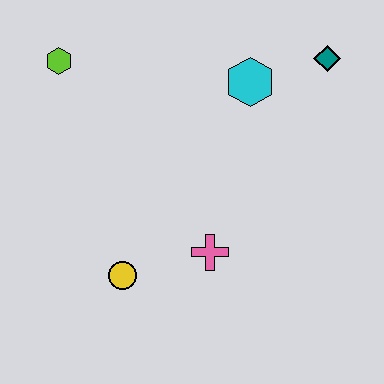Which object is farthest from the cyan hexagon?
The yellow circle is farthest from the cyan hexagon.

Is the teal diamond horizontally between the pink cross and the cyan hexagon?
No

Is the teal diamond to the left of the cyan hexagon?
No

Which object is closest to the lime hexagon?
The cyan hexagon is closest to the lime hexagon.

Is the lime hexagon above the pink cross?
Yes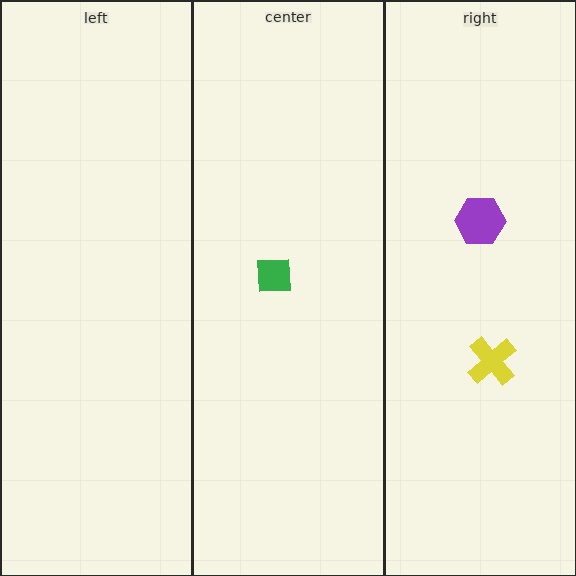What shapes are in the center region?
The green square.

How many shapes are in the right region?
2.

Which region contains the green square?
The center region.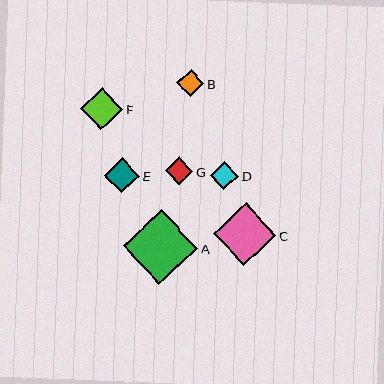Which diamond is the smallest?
Diamond B is the smallest with a size of approximately 27 pixels.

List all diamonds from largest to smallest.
From largest to smallest: A, C, F, E, D, G, B.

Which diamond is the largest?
Diamond A is the largest with a size of approximately 75 pixels.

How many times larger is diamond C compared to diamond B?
Diamond C is approximately 2.3 times the size of diamond B.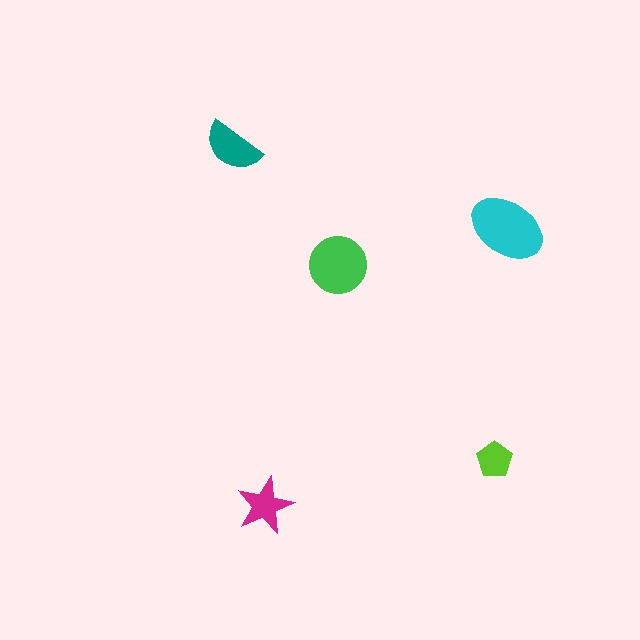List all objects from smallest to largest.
The lime pentagon, the magenta star, the teal semicircle, the green circle, the cyan ellipse.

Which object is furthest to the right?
The cyan ellipse is rightmost.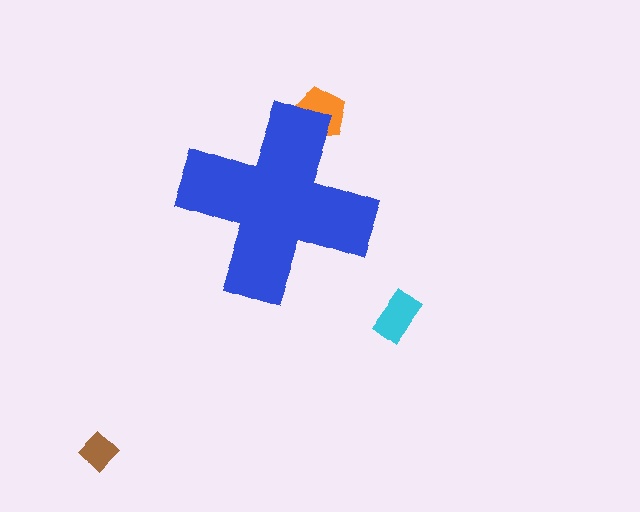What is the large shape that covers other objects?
A blue cross.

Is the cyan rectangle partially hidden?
No, the cyan rectangle is fully visible.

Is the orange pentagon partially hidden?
Yes, the orange pentagon is partially hidden behind the blue cross.